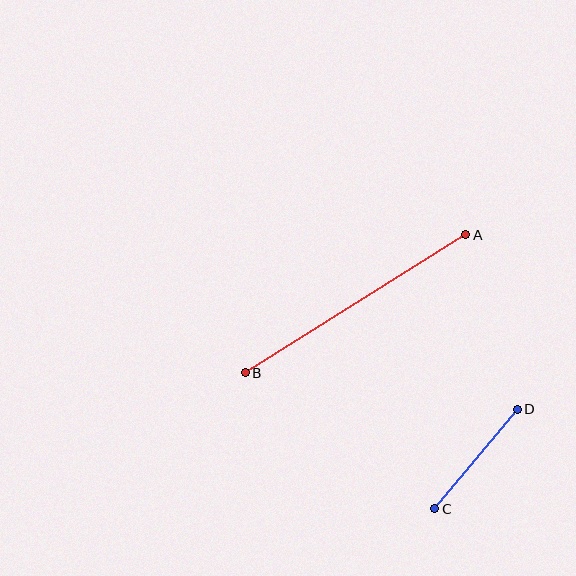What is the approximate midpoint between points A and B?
The midpoint is at approximately (356, 304) pixels.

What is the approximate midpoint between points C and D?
The midpoint is at approximately (476, 459) pixels.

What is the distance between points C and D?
The distance is approximately 130 pixels.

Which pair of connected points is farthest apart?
Points A and B are farthest apart.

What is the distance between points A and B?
The distance is approximately 260 pixels.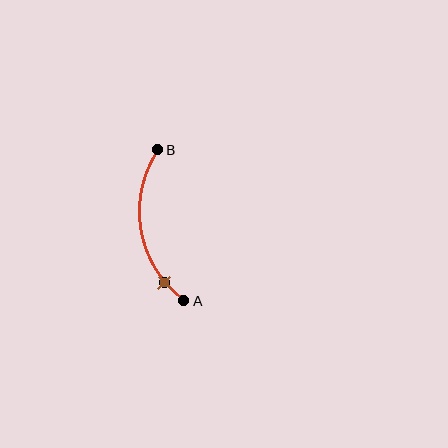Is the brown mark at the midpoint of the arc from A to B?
No. The brown mark lies on the arc but is closer to endpoint A. The arc midpoint would be at the point on the curve equidistant along the arc from both A and B.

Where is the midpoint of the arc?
The arc midpoint is the point on the curve farthest from the straight line joining A and B. It sits to the left of that line.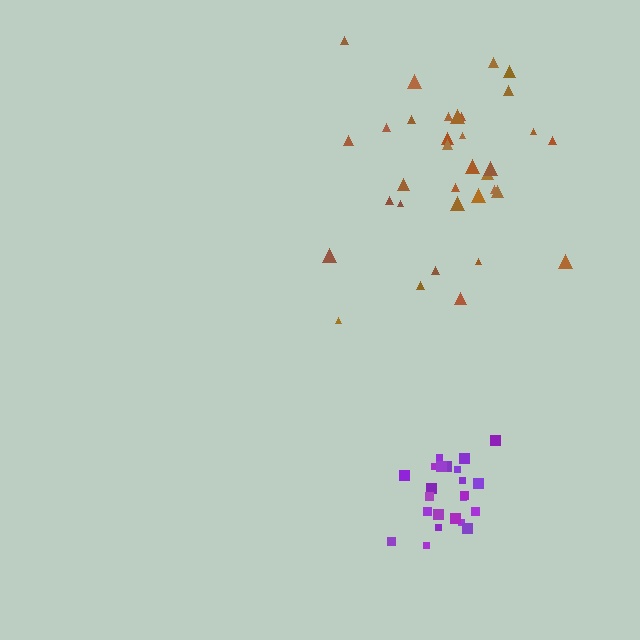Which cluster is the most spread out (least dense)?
Brown.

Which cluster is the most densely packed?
Purple.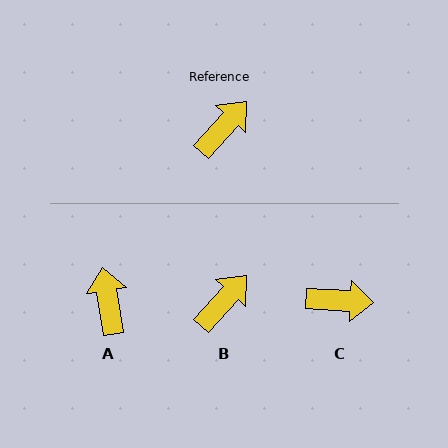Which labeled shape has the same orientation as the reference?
B.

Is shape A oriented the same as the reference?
No, it is off by about 52 degrees.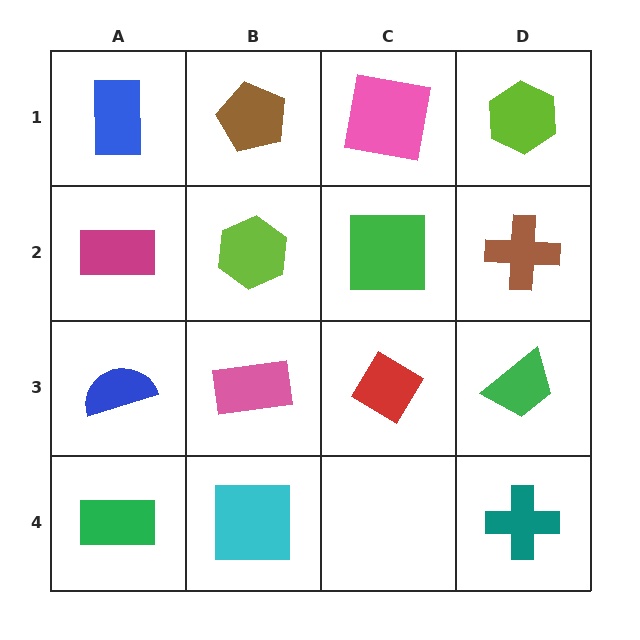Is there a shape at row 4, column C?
No, that cell is empty.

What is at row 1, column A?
A blue rectangle.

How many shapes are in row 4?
3 shapes.